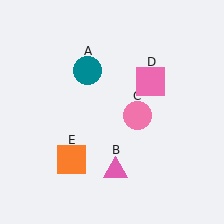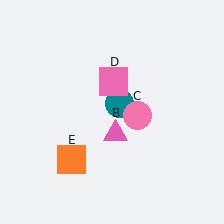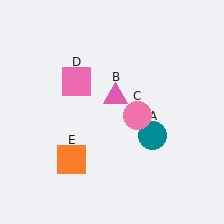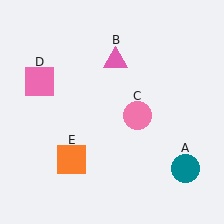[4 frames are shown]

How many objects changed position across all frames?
3 objects changed position: teal circle (object A), pink triangle (object B), pink square (object D).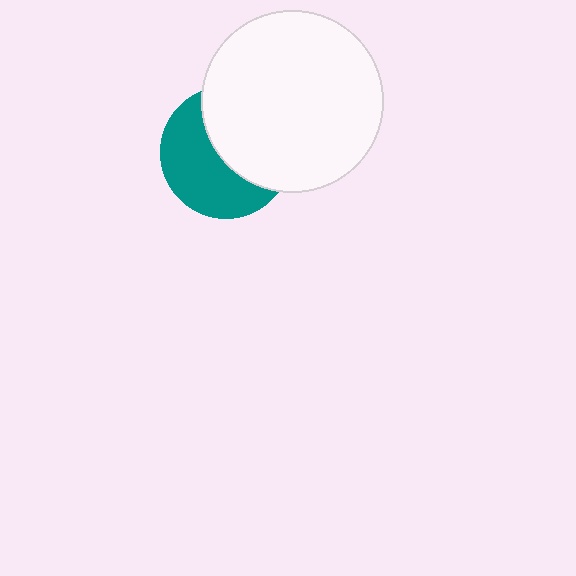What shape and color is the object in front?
The object in front is a white circle.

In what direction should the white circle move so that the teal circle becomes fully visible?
The white circle should move right. That is the shortest direction to clear the overlap and leave the teal circle fully visible.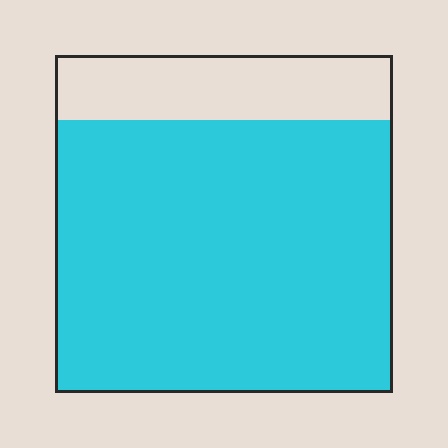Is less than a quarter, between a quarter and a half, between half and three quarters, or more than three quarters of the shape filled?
More than three quarters.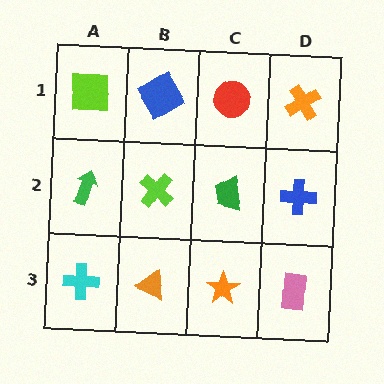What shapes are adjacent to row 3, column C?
A green trapezoid (row 2, column C), an orange triangle (row 3, column B), a pink rectangle (row 3, column D).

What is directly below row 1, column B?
A lime cross.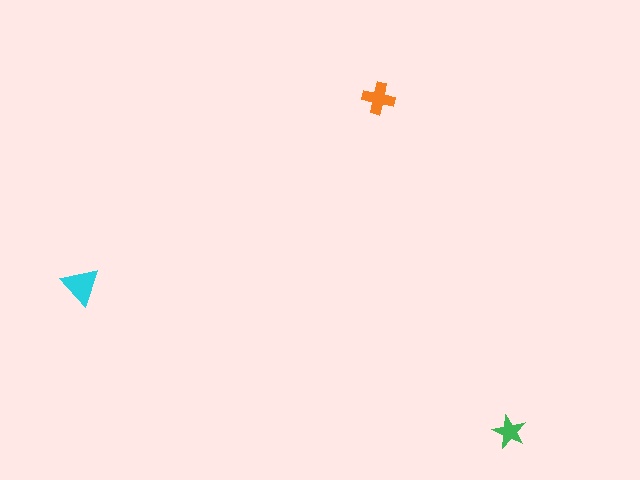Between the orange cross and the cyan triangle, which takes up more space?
The cyan triangle.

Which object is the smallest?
The green star.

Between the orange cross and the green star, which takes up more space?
The orange cross.